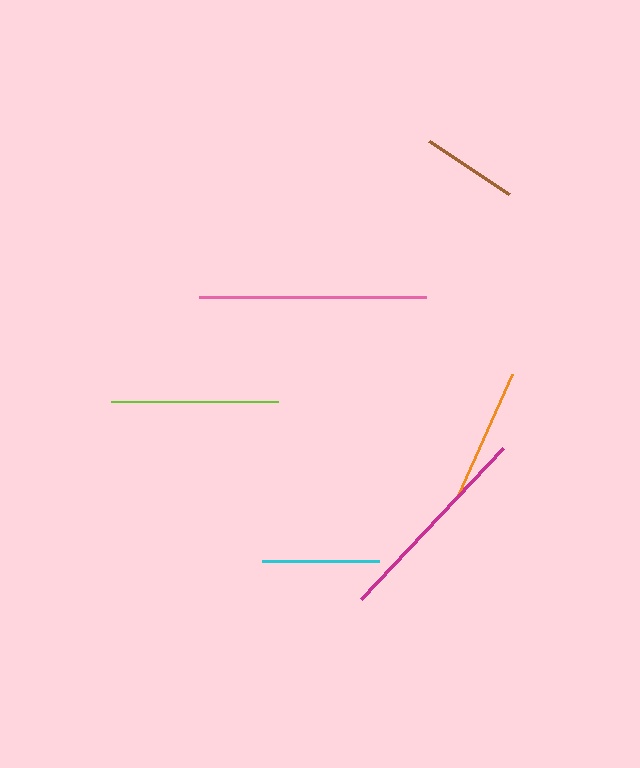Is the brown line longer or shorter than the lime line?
The lime line is longer than the brown line.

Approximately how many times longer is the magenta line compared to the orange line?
The magenta line is approximately 1.6 times the length of the orange line.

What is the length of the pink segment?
The pink segment is approximately 227 pixels long.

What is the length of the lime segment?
The lime segment is approximately 168 pixels long.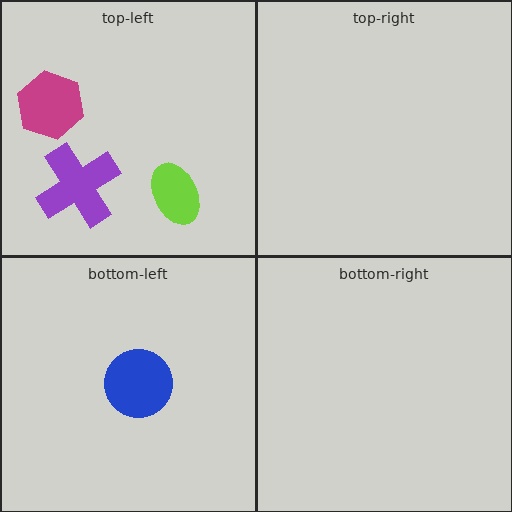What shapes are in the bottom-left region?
The blue circle.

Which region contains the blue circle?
The bottom-left region.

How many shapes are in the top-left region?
3.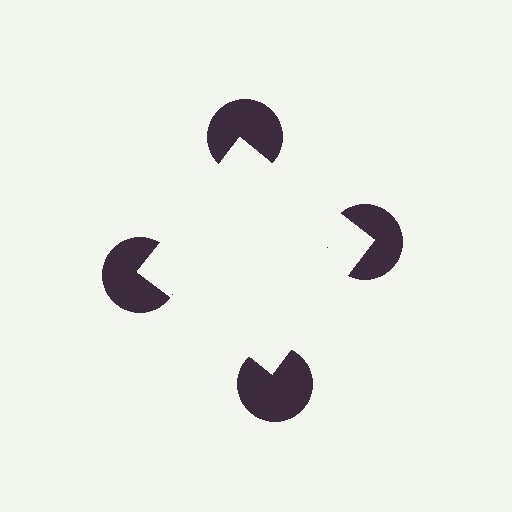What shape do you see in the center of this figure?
An illusory square — its edges are inferred from the aligned wedge cuts in the pac-man discs, not physically drawn.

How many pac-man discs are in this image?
There are 4 — one at each vertex of the illusory square.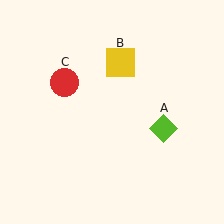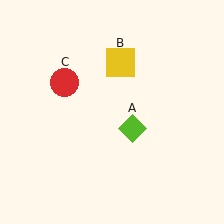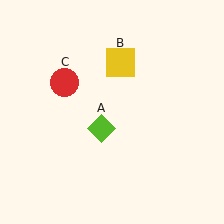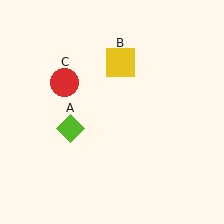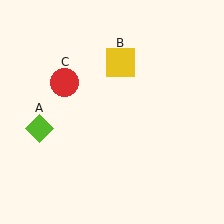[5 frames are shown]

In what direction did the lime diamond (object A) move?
The lime diamond (object A) moved left.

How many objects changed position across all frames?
1 object changed position: lime diamond (object A).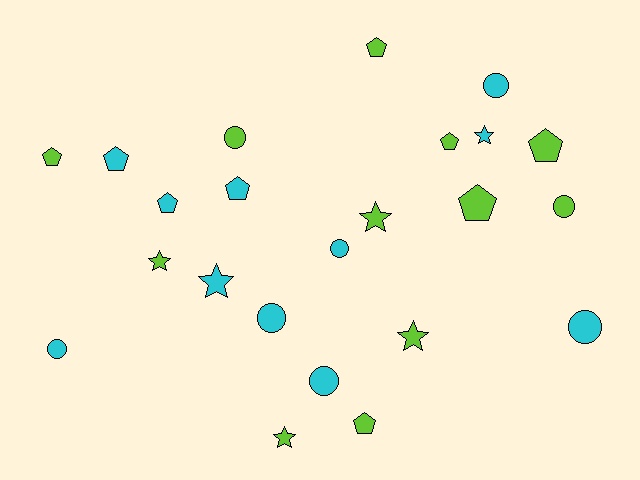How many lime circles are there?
There are 2 lime circles.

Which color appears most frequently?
Lime, with 12 objects.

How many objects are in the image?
There are 23 objects.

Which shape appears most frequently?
Pentagon, with 9 objects.